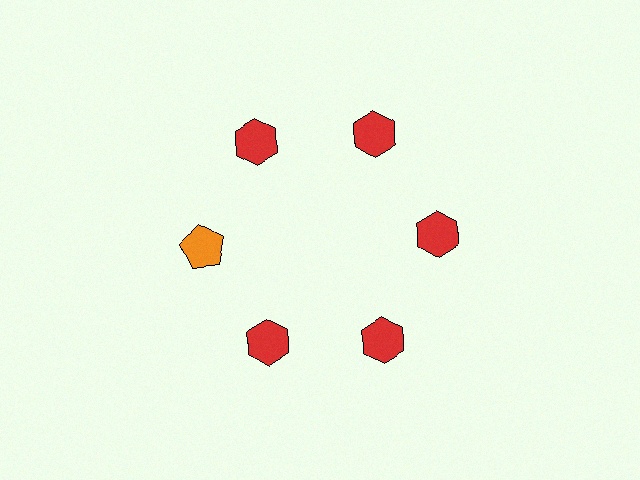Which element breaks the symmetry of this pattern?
The orange pentagon at roughly the 9 o'clock position breaks the symmetry. All other shapes are red hexagons.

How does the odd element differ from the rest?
It differs in both color (orange instead of red) and shape (pentagon instead of hexagon).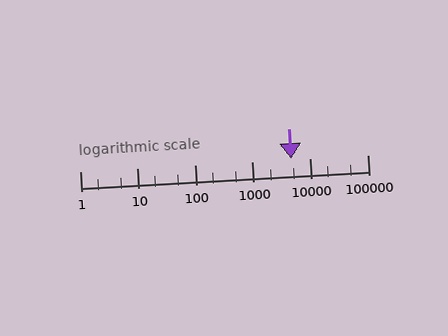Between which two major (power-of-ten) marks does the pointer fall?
The pointer is between 1000 and 10000.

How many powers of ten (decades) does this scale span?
The scale spans 5 decades, from 1 to 100000.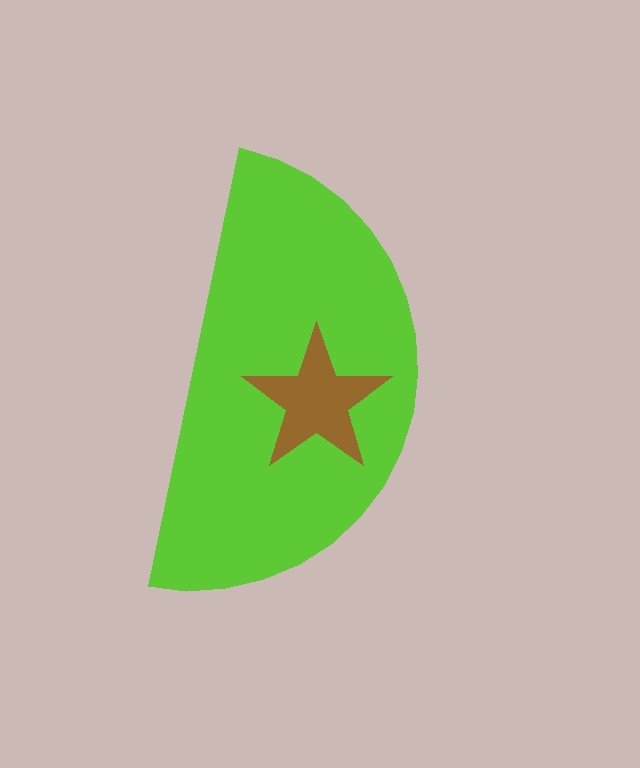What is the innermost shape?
The brown star.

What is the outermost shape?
The lime semicircle.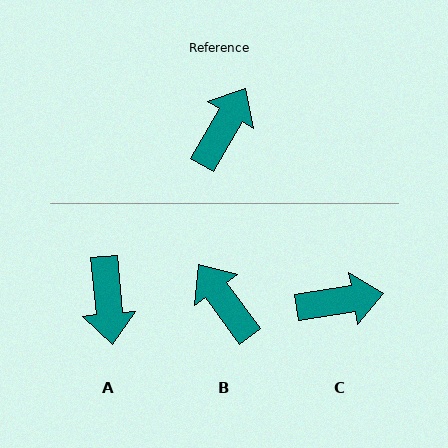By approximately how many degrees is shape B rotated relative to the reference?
Approximately 66 degrees counter-clockwise.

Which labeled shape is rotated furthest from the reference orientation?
A, about 145 degrees away.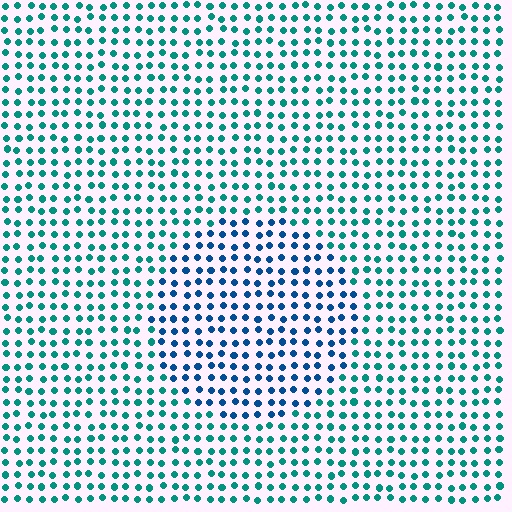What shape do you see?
I see a circle.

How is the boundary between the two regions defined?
The boundary is defined purely by a slight shift in hue (about 38 degrees). Spacing, size, and orientation are identical on both sides.